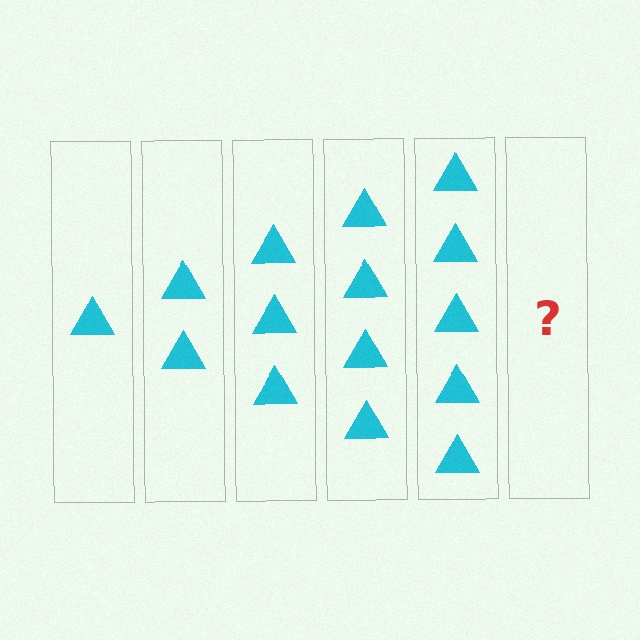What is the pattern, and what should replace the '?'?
The pattern is that each step adds one more triangle. The '?' should be 6 triangles.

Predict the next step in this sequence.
The next step is 6 triangles.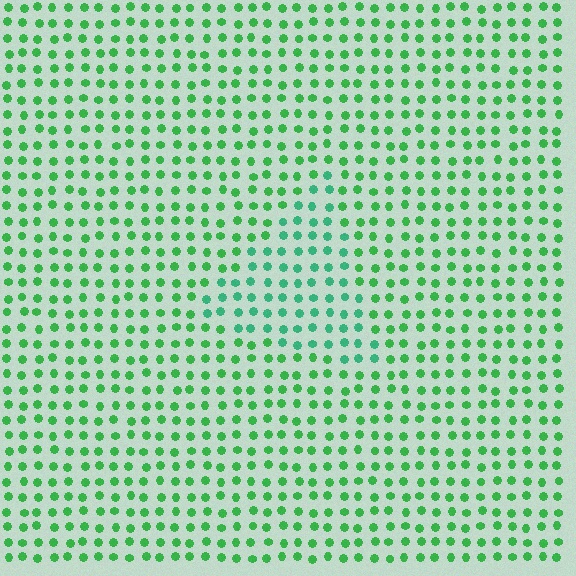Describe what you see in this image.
The image is filled with small green elements in a uniform arrangement. A triangle-shaped region is visible where the elements are tinted to a slightly different hue, forming a subtle color boundary.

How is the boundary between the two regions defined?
The boundary is defined purely by a slight shift in hue (about 25 degrees). Spacing, size, and orientation are identical on both sides.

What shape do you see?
I see a triangle.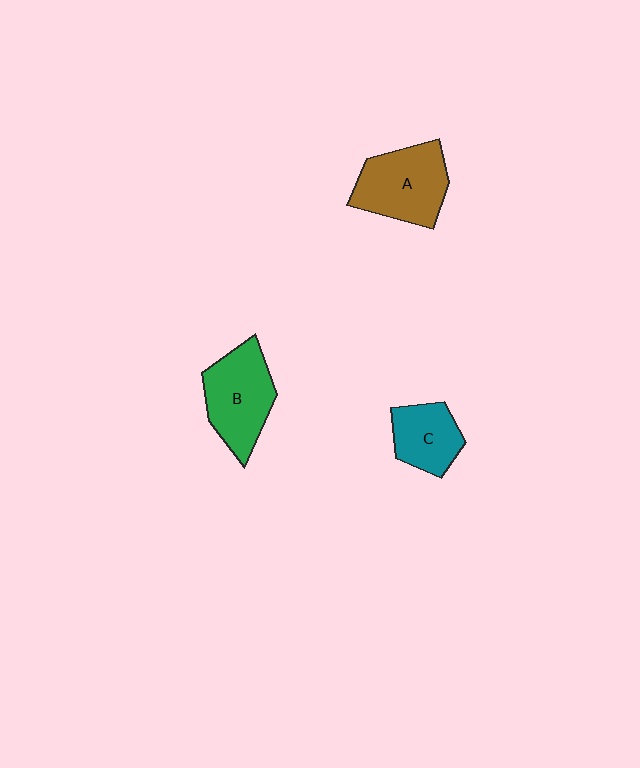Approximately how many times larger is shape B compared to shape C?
Approximately 1.5 times.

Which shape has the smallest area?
Shape C (teal).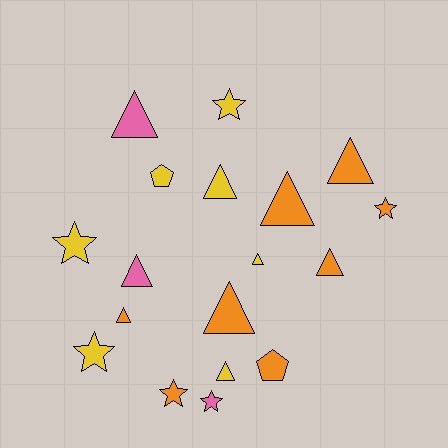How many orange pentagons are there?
There is 1 orange pentagon.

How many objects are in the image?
There are 18 objects.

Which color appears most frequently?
Orange, with 8 objects.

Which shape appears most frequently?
Triangle, with 10 objects.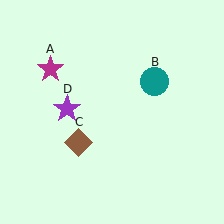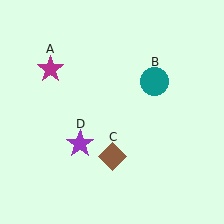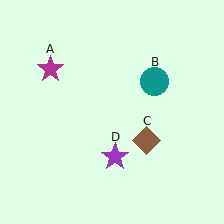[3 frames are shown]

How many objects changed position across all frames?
2 objects changed position: brown diamond (object C), purple star (object D).